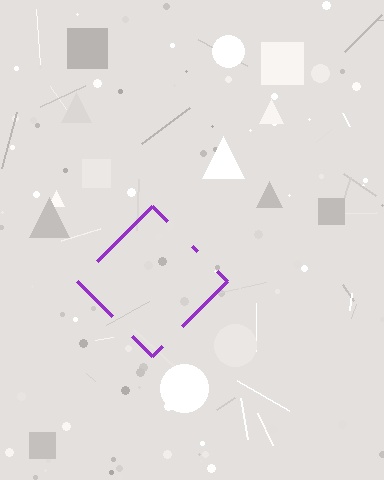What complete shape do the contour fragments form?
The contour fragments form a diamond.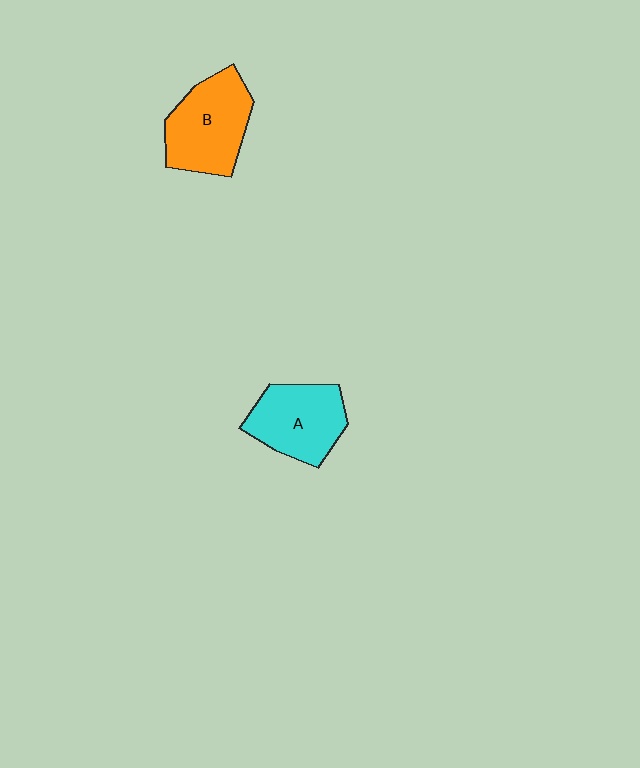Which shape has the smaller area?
Shape A (cyan).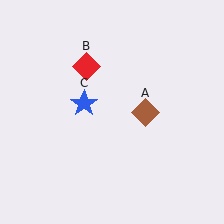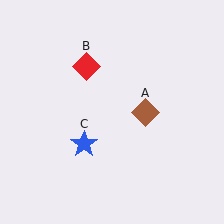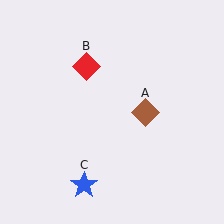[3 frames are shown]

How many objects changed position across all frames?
1 object changed position: blue star (object C).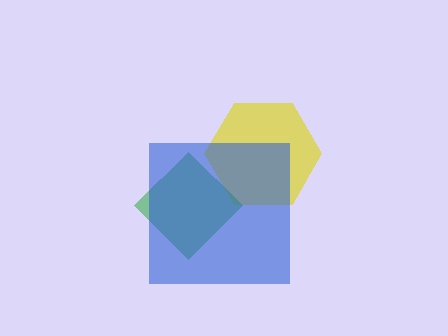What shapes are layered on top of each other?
The layered shapes are: a yellow hexagon, a green diamond, a blue square.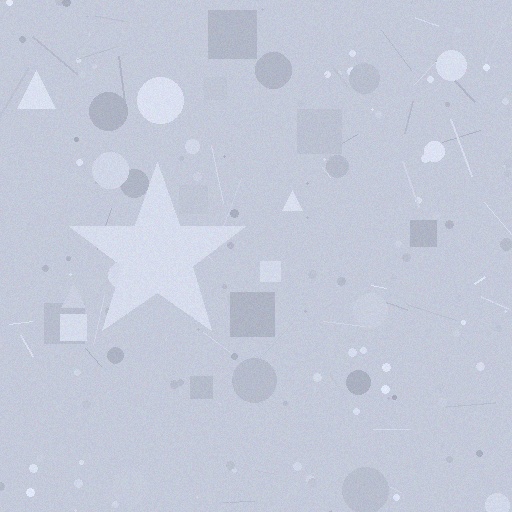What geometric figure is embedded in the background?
A star is embedded in the background.